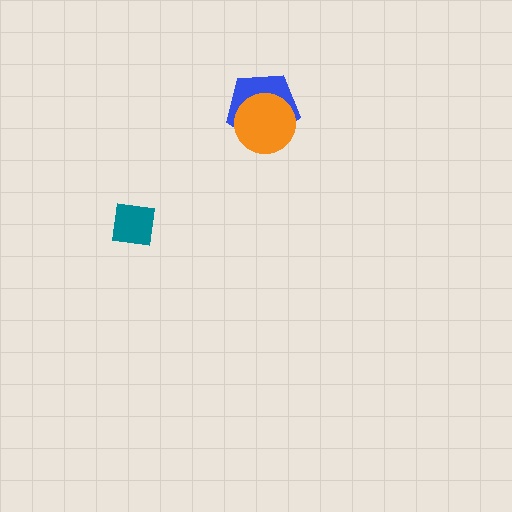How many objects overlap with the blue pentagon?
1 object overlaps with the blue pentagon.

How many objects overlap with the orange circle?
1 object overlaps with the orange circle.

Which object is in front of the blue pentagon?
The orange circle is in front of the blue pentagon.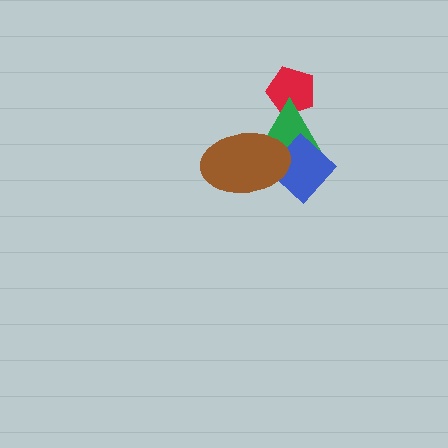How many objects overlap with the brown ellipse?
2 objects overlap with the brown ellipse.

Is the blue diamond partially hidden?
Yes, it is partially covered by another shape.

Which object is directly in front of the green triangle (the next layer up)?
The blue diamond is directly in front of the green triangle.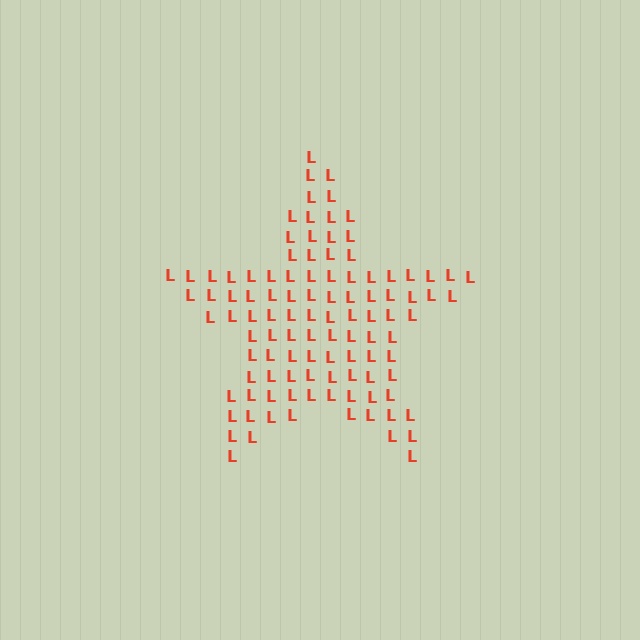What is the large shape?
The large shape is a star.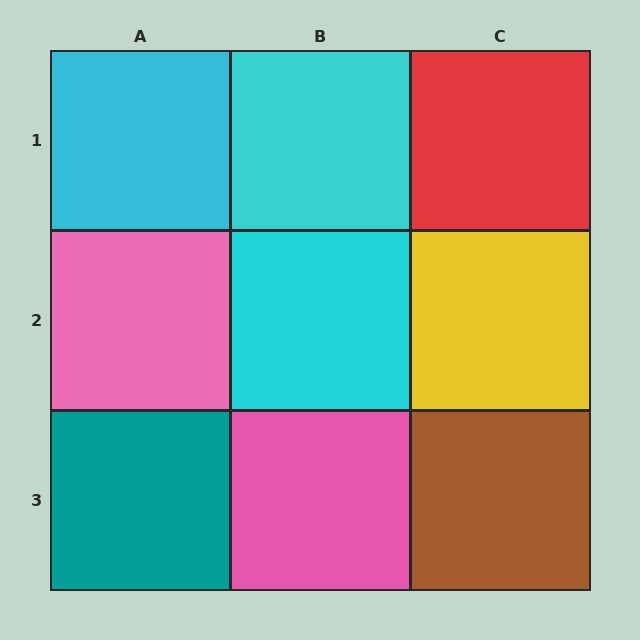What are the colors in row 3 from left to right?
Teal, pink, brown.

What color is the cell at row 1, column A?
Cyan.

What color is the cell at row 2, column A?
Pink.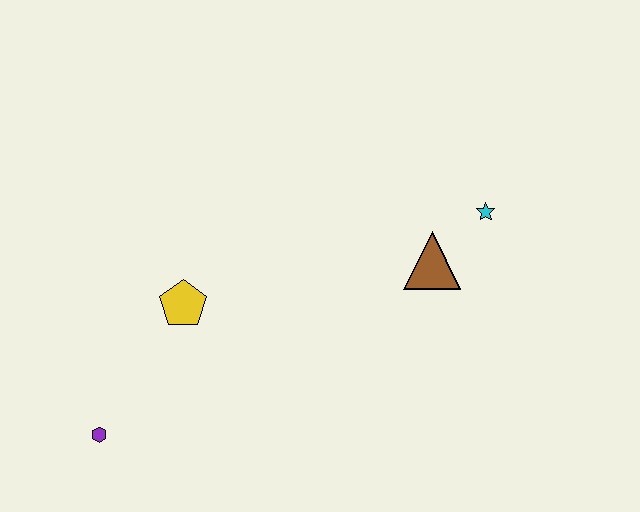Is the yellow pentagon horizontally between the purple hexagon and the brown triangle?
Yes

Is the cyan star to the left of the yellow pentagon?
No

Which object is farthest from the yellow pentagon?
The cyan star is farthest from the yellow pentagon.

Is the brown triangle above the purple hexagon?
Yes